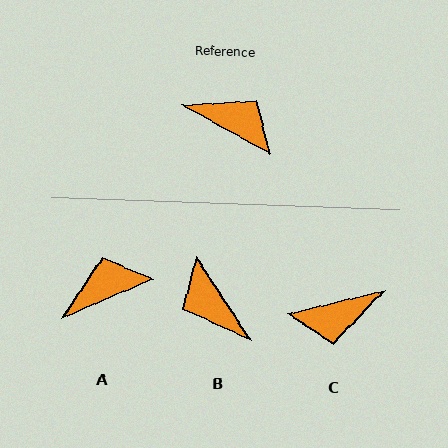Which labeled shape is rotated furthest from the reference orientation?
B, about 152 degrees away.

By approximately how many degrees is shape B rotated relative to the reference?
Approximately 152 degrees counter-clockwise.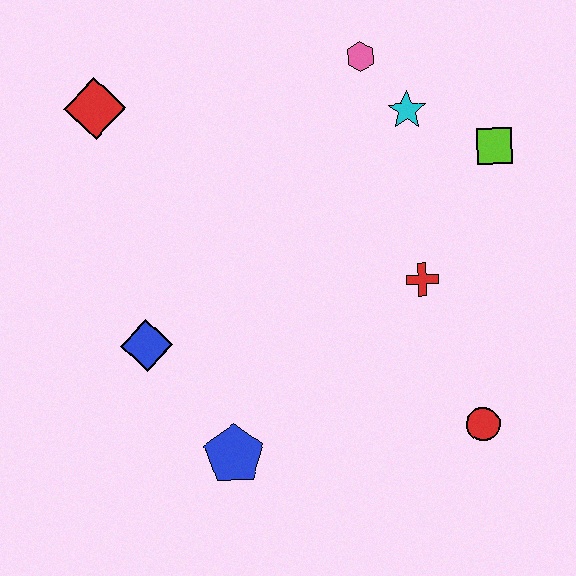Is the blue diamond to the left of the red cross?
Yes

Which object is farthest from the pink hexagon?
The blue pentagon is farthest from the pink hexagon.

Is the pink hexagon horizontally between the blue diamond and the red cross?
Yes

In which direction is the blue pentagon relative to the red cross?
The blue pentagon is to the left of the red cross.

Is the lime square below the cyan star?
Yes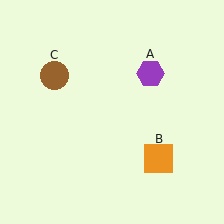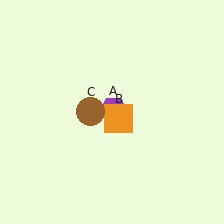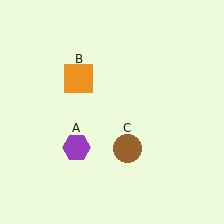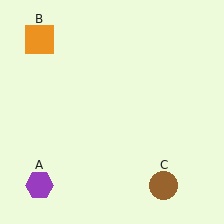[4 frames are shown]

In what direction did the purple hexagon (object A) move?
The purple hexagon (object A) moved down and to the left.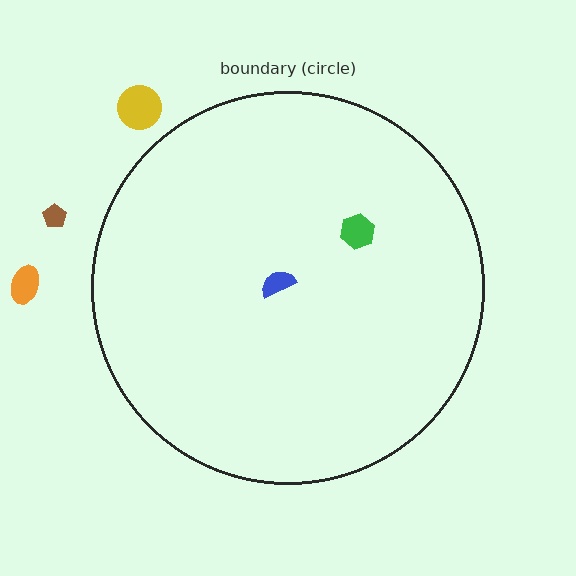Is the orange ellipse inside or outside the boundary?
Outside.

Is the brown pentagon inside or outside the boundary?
Outside.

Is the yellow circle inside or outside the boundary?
Outside.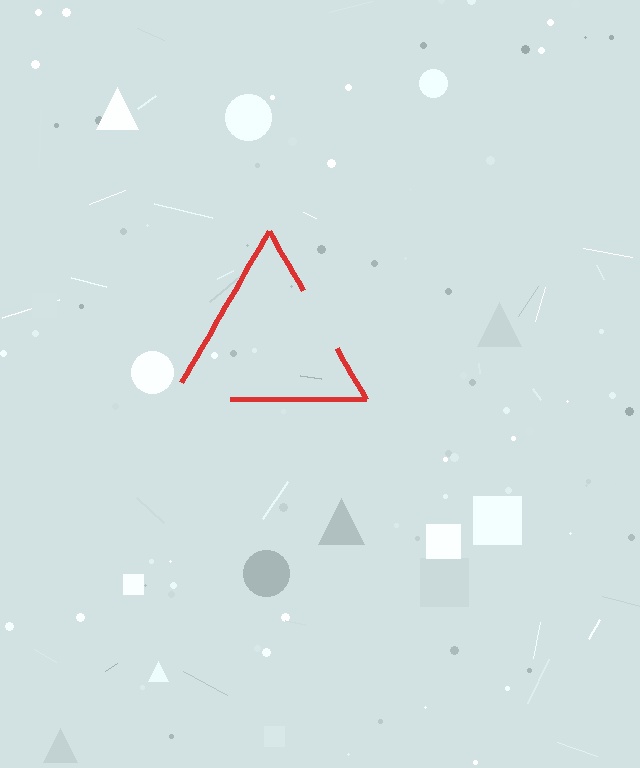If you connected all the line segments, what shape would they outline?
They would outline a triangle.